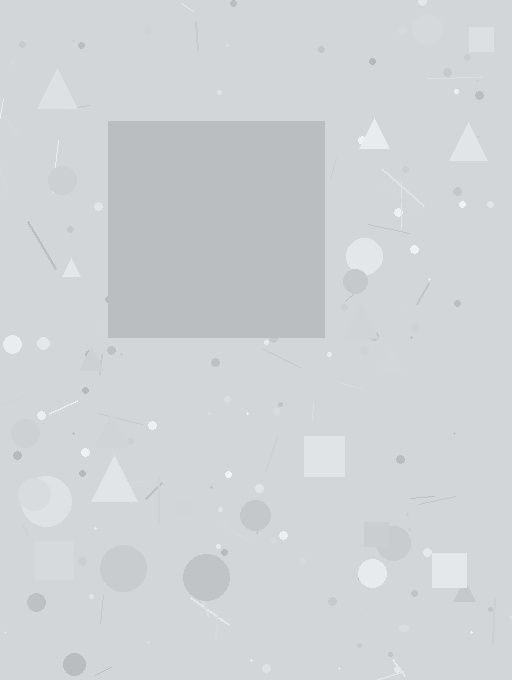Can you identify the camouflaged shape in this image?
The camouflaged shape is a square.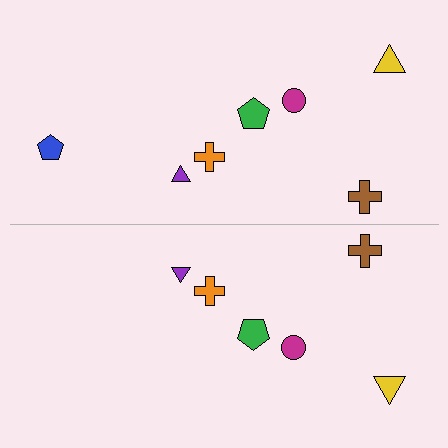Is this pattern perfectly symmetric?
No, the pattern is not perfectly symmetric. A blue pentagon is missing from the bottom side.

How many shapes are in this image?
There are 13 shapes in this image.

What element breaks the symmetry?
A blue pentagon is missing from the bottom side.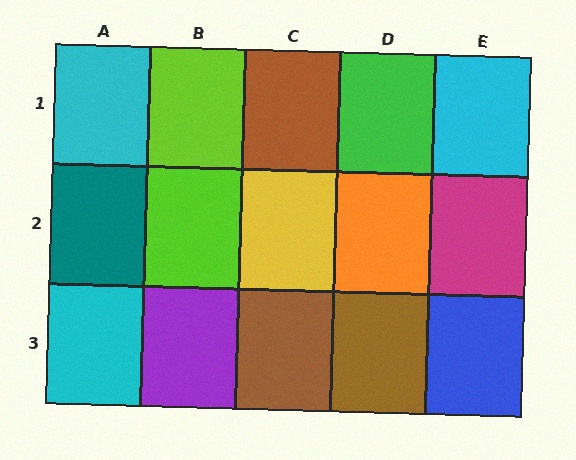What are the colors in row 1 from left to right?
Cyan, lime, brown, green, cyan.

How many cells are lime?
2 cells are lime.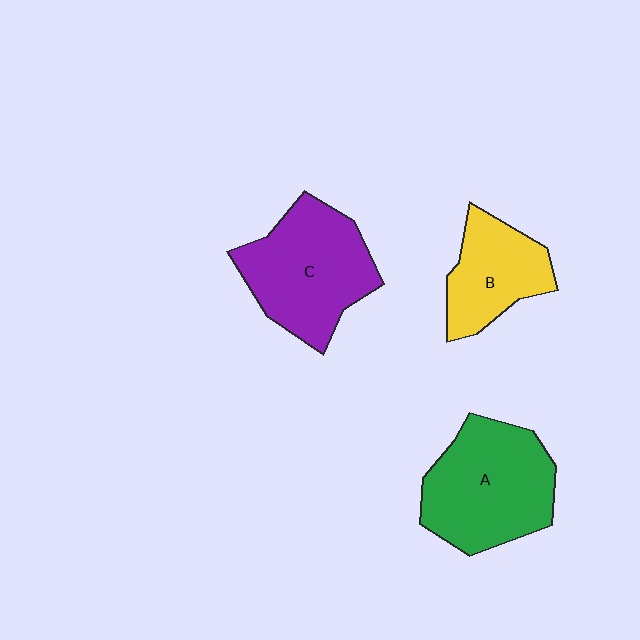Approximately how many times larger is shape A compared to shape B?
Approximately 1.5 times.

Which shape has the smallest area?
Shape B (yellow).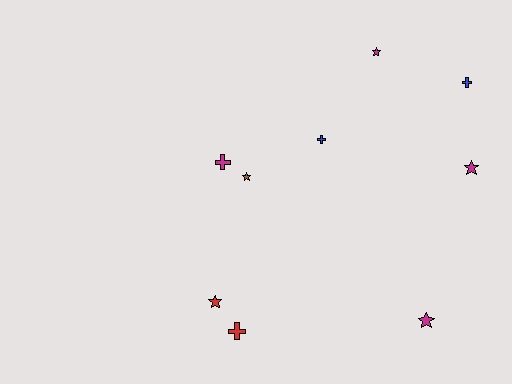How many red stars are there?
There is 1 red star.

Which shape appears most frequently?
Star, with 5 objects.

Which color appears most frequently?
Magenta, with 4 objects.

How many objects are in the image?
There are 9 objects.